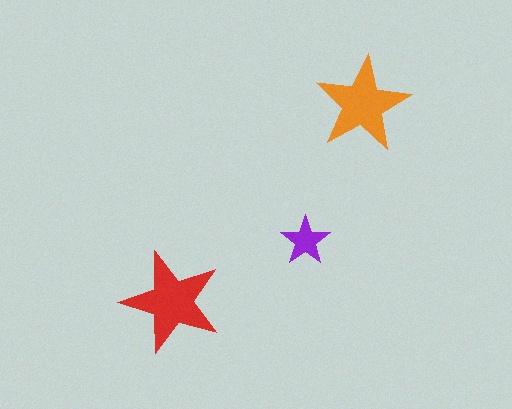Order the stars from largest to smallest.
the red one, the orange one, the purple one.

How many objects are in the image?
There are 3 objects in the image.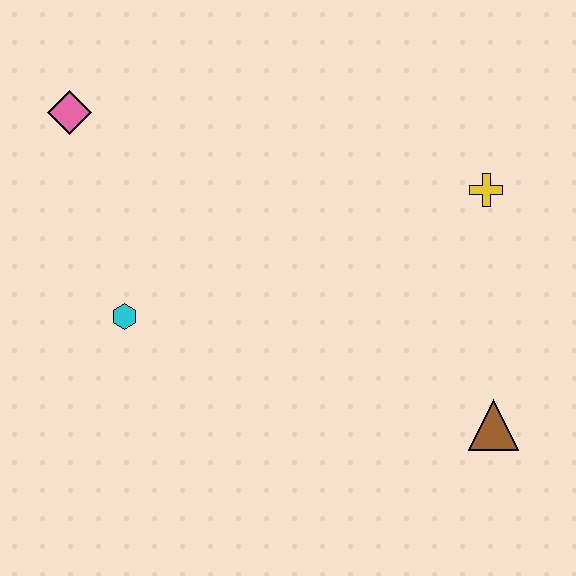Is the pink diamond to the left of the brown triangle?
Yes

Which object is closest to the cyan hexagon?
The pink diamond is closest to the cyan hexagon.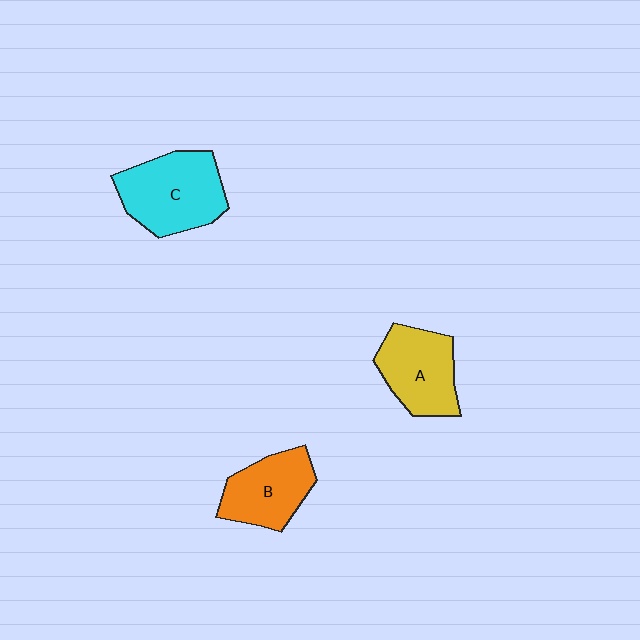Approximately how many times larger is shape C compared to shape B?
Approximately 1.3 times.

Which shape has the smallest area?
Shape B (orange).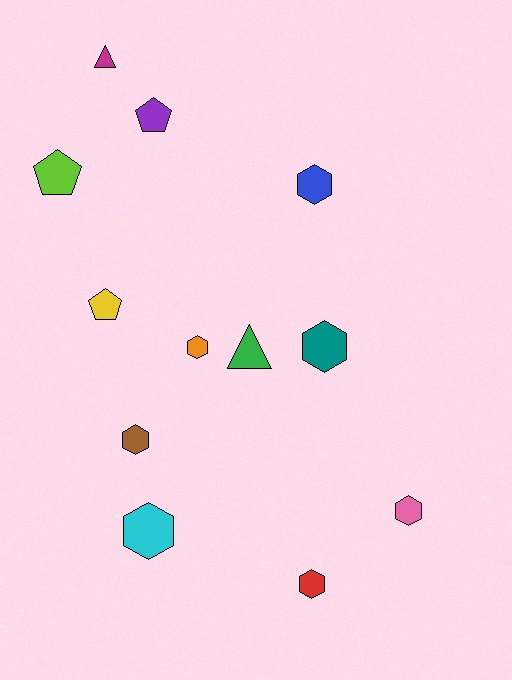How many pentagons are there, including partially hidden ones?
There are 3 pentagons.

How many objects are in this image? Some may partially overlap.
There are 12 objects.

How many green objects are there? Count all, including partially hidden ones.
There is 1 green object.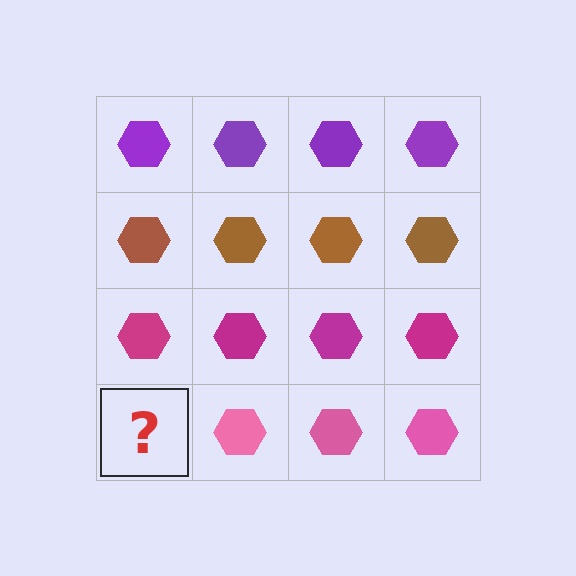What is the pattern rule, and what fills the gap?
The rule is that each row has a consistent color. The gap should be filled with a pink hexagon.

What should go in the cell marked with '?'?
The missing cell should contain a pink hexagon.